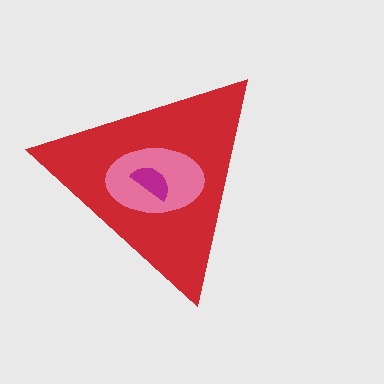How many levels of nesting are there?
3.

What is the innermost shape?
The magenta semicircle.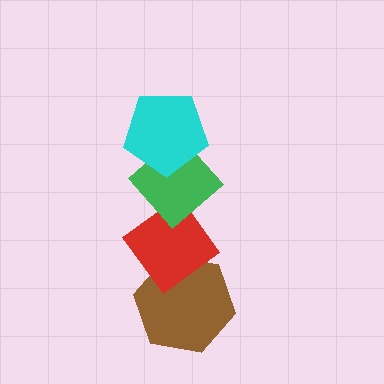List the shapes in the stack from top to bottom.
From top to bottom: the cyan pentagon, the green diamond, the red diamond, the brown hexagon.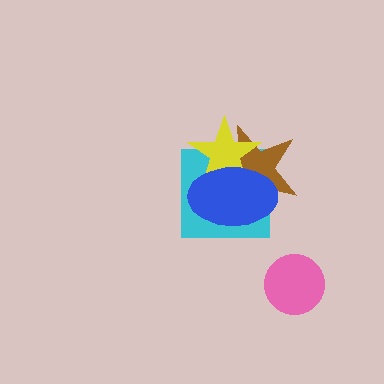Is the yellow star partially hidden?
Yes, it is partially covered by another shape.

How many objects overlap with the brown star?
3 objects overlap with the brown star.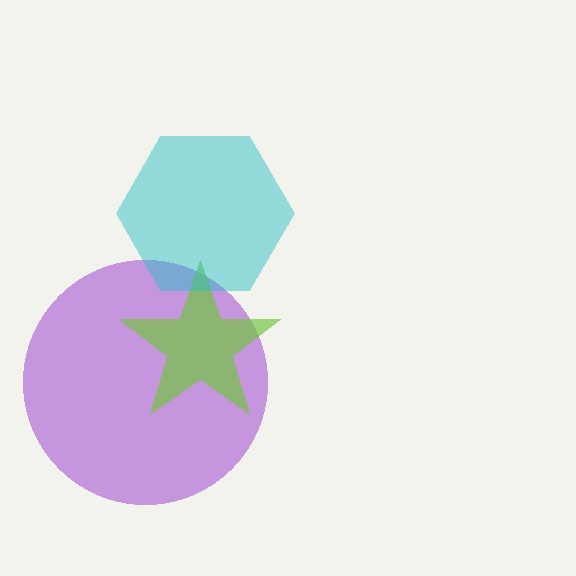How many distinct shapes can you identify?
There are 3 distinct shapes: a purple circle, a lime star, a cyan hexagon.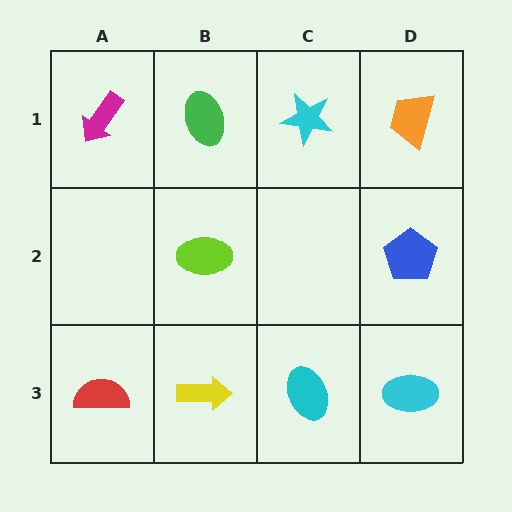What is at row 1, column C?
A cyan star.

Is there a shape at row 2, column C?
No, that cell is empty.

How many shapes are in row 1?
4 shapes.